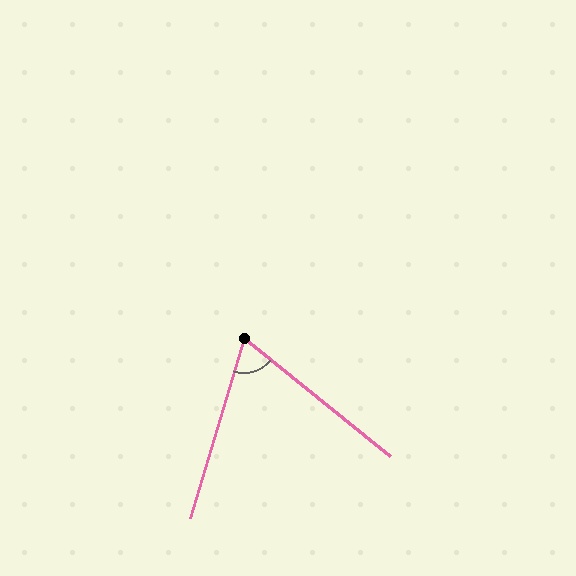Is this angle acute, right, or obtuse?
It is acute.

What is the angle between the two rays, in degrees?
Approximately 68 degrees.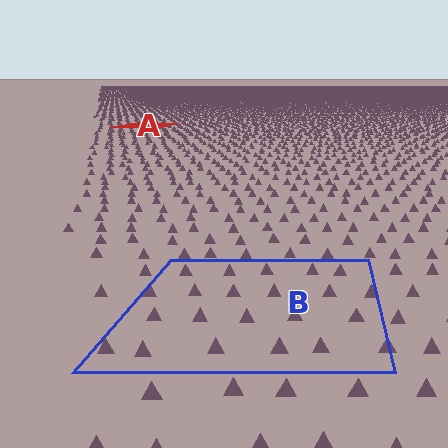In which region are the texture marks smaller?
The texture marks are smaller in region A, because it is farther away.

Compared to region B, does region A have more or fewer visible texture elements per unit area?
Region A has more texture elements per unit area — they are packed more densely because it is farther away.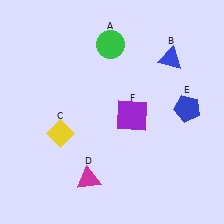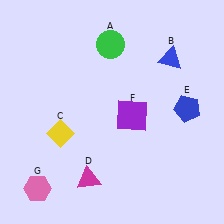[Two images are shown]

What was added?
A pink hexagon (G) was added in Image 2.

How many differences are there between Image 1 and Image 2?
There is 1 difference between the two images.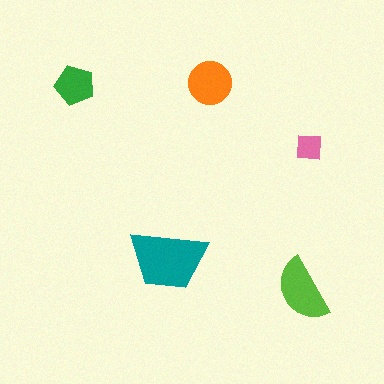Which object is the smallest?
The pink square.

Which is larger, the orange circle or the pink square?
The orange circle.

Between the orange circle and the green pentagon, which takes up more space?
The orange circle.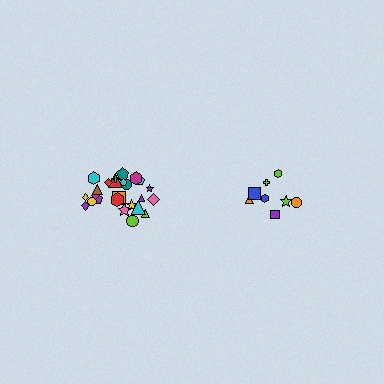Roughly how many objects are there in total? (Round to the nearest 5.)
Roughly 35 objects in total.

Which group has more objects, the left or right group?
The left group.